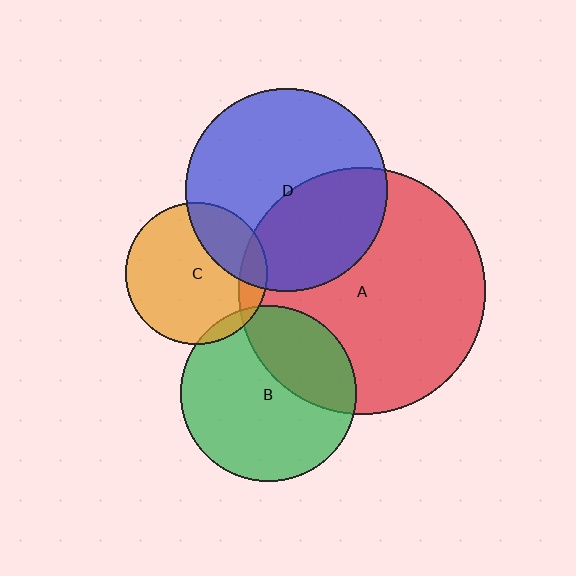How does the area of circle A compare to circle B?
Approximately 2.0 times.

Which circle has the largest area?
Circle A (red).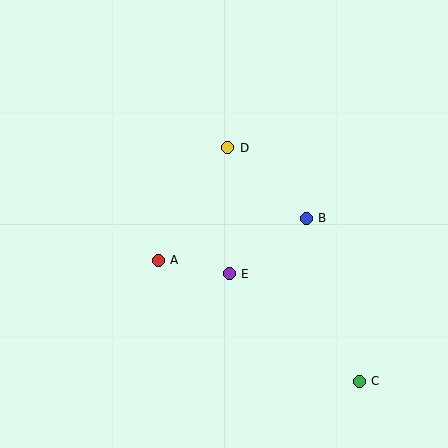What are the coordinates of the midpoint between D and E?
The midpoint between D and E is at (228, 211).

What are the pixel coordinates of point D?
Point D is at (228, 148).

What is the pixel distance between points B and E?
The distance between B and E is 95 pixels.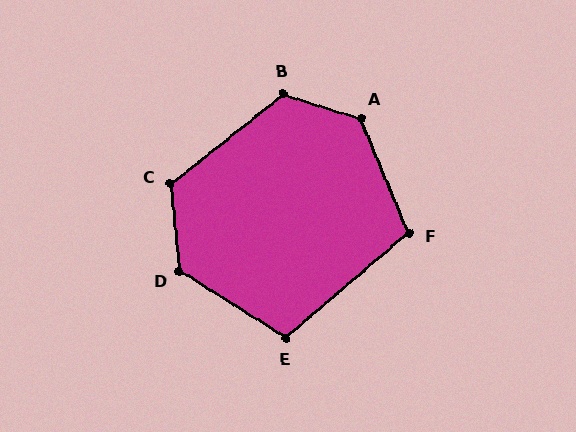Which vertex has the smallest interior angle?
E, at approximately 108 degrees.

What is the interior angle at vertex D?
Approximately 128 degrees (obtuse).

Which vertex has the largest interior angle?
A, at approximately 130 degrees.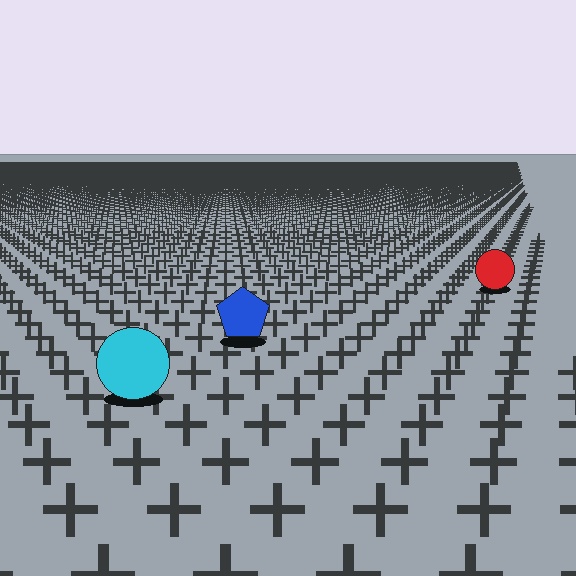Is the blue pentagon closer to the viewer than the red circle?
Yes. The blue pentagon is closer — you can tell from the texture gradient: the ground texture is coarser near it.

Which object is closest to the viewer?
The cyan circle is closest. The texture marks near it are larger and more spread out.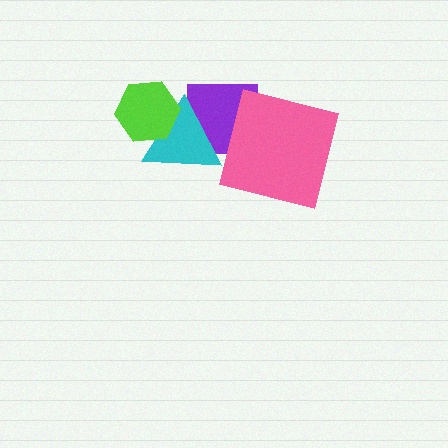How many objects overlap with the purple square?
2 objects overlap with the purple square.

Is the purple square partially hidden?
Yes, it is partially covered by another shape.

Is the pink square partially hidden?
No, no other shape covers it.